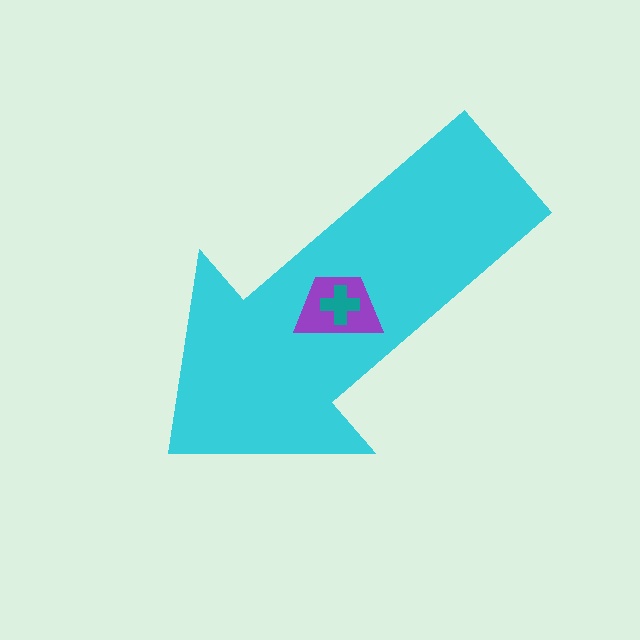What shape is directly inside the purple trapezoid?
The teal cross.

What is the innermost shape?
The teal cross.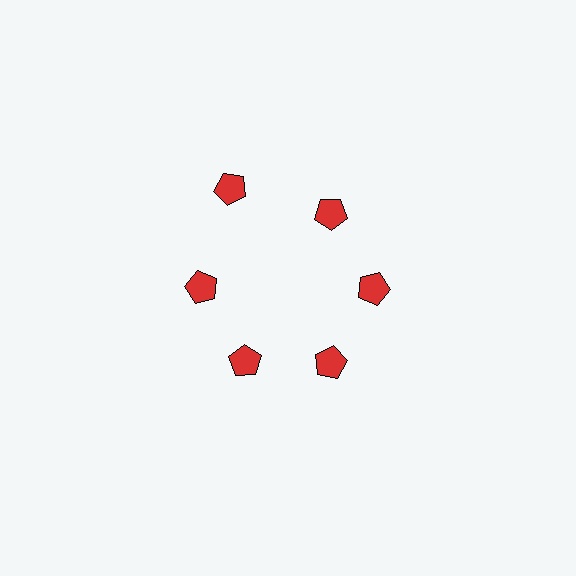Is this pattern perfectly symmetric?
No. The 6 red pentagons are arranged in a ring, but one element near the 11 o'clock position is pushed outward from the center, breaking the 6-fold rotational symmetry.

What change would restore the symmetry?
The symmetry would be restored by moving it inward, back onto the ring so that all 6 pentagons sit at equal angles and equal distance from the center.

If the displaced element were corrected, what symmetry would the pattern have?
It would have 6-fold rotational symmetry — the pattern would map onto itself every 60 degrees.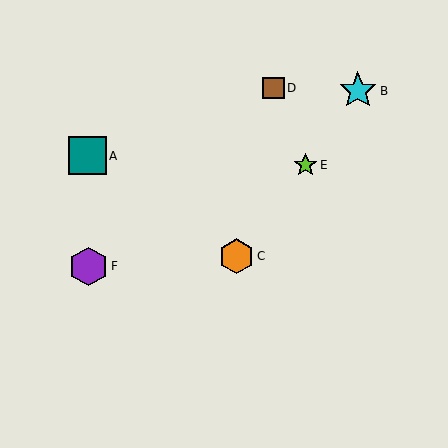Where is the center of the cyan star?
The center of the cyan star is at (358, 91).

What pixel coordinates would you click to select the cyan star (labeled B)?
Click at (358, 91) to select the cyan star B.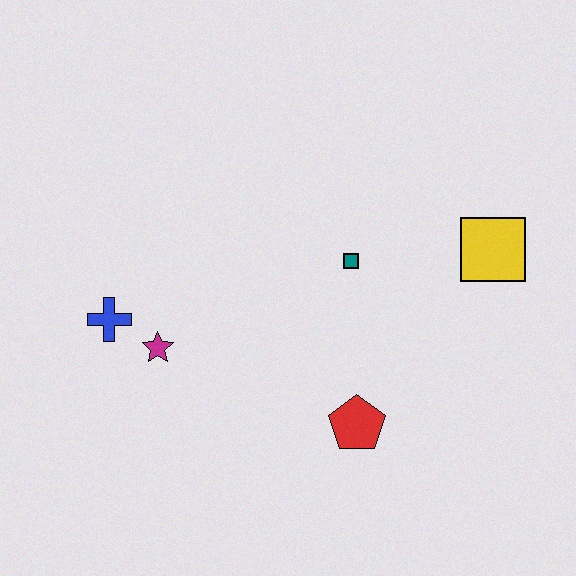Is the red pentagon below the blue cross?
Yes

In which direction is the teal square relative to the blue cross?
The teal square is to the right of the blue cross.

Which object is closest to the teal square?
The yellow square is closest to the teal square.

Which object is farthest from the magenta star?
The yellow square is farthest from the magenta star.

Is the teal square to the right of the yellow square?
No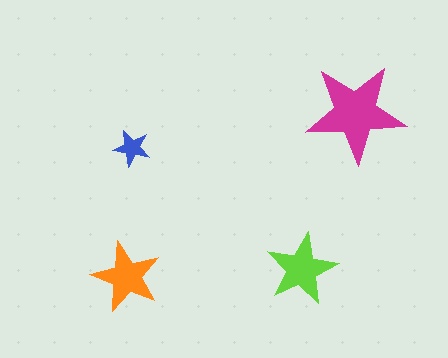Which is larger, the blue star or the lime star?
The lime one.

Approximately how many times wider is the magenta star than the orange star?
About 1.5 times wider.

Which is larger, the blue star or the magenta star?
The magenta one.